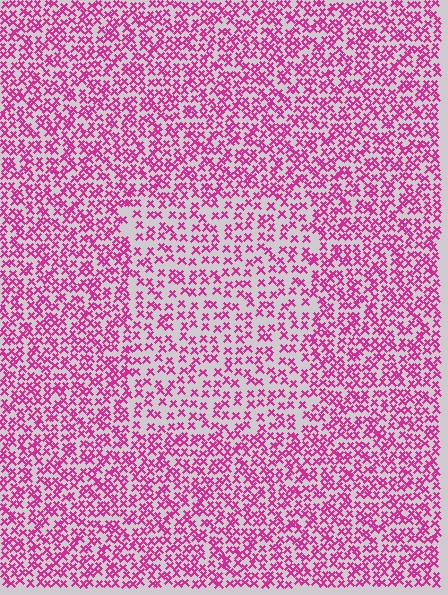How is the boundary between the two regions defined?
The boundary is defined by a change in element density (approximately 1.6x ratio). All elements are the same color, size, and shape.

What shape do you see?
I see a rectangle.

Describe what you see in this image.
The image contains small magenta elements arranged at two different densities. A rectangle-shaped region is visible where the elements are less densely packed than the surrounding area.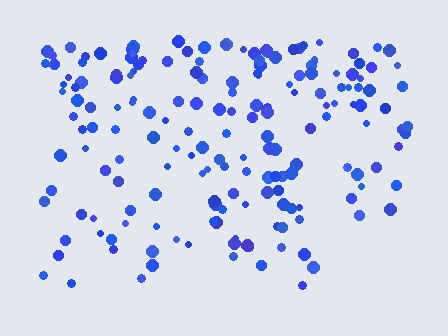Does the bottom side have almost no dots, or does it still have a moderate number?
Still a moderate number, just noticeably fewer than the top.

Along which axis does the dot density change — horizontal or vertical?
Vertical.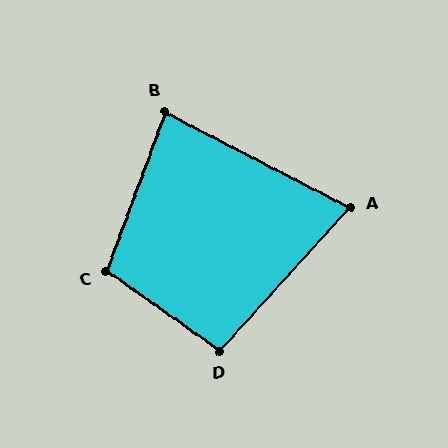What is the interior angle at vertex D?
Approximately 97 degrees (obtuse).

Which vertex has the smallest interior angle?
A, at approximately 75 degrees.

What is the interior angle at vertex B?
Approximately 83 degrees (acute).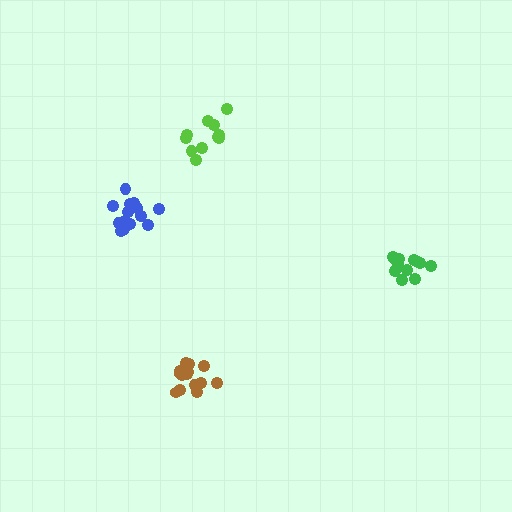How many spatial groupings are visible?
There are 4 spatial groupings.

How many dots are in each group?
Group 1: 11 dots, Group 2: 14 dots, Group 3: 12 dots, Group 4: 15 dots (52 total).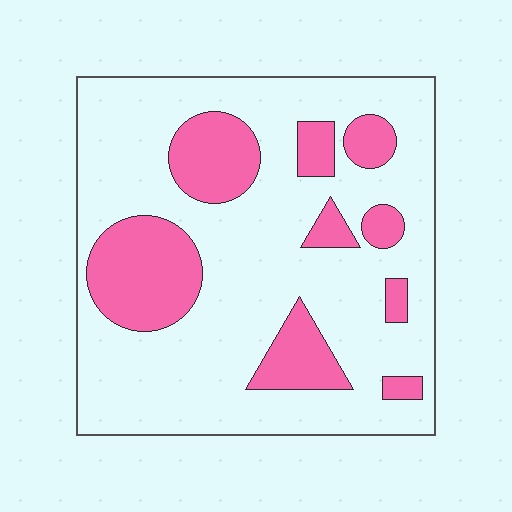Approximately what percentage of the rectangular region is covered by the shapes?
Approximately 25%.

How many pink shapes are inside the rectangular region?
9.